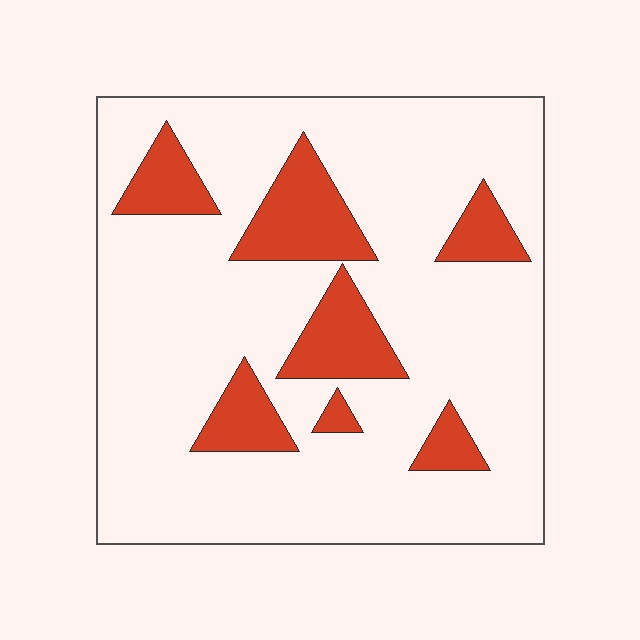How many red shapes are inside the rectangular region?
7.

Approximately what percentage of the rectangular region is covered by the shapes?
Approximately 20%.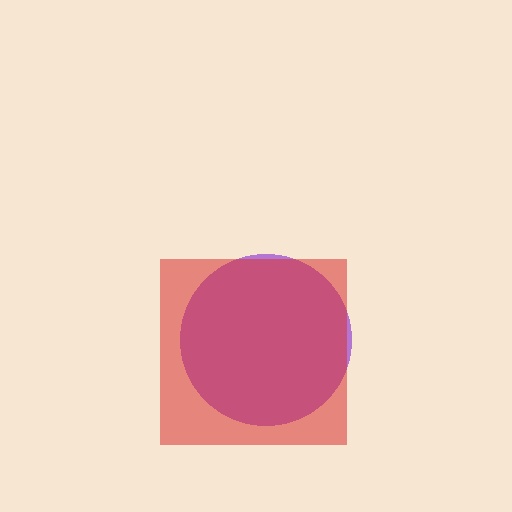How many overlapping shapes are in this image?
There are 2 overlapping shapes in the image.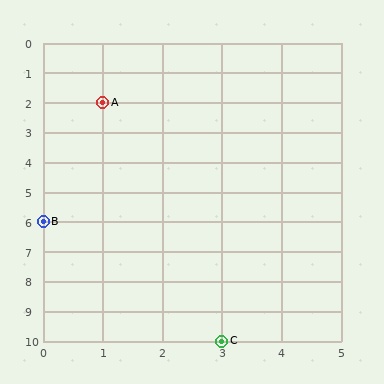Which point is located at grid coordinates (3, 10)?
Point C is at (3, 10).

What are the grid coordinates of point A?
Point A is at grid coordinates (1, 2).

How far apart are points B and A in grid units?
Points B and A are 1 column and 4 rows apart (about 4.1 grid units diagonally).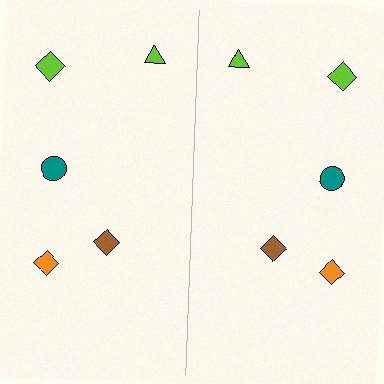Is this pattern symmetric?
Yes, this pattern has bilateral (reflection) symmetry.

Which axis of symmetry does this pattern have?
The pattern has a vertical axis of symmetry running through the center of the image.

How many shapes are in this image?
There are 10 shapes in this image.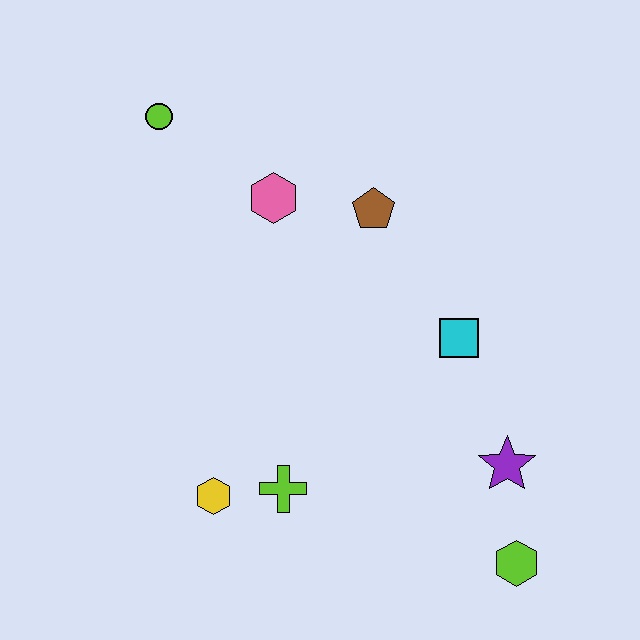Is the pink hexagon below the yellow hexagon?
No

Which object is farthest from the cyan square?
The lime circle is farthest from the cyan square.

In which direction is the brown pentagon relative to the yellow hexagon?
The brown pentagon is above the yellow hexagon.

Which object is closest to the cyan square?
The purple star is closest to the cyan square.